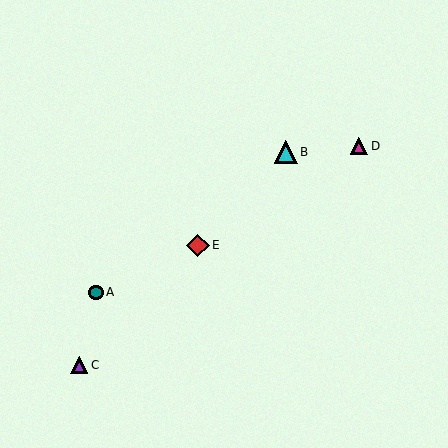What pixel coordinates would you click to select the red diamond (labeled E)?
Click at (198, 245) to select the red diamond E.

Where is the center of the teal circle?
The center of the teal circle is at (96, 293).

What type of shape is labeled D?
Shape D is a magenta triangle.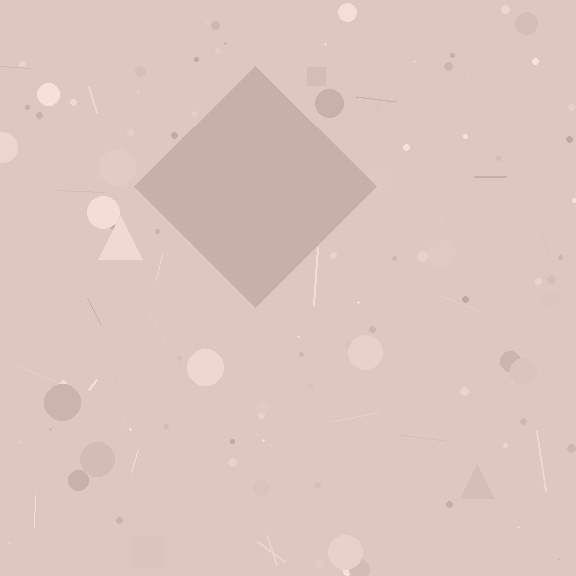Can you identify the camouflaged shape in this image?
The camouflaged shape is a diamond.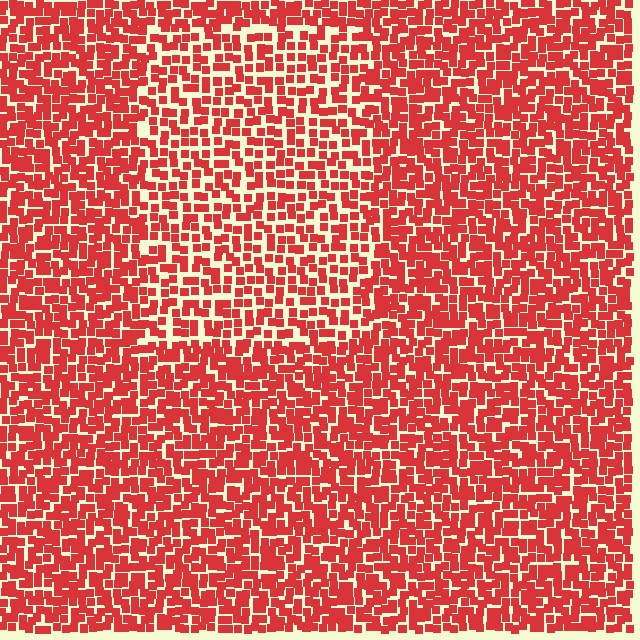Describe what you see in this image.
The image contains small red elements arranged at two different densities. A rectangle-shaped region is visible where the elements are less densely packed than the surrounding area.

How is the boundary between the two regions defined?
The boundary is defined by a change in element density (approximately 1.5x ratio). All elements are the same color, size, and shape.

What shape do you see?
I see a rectangle.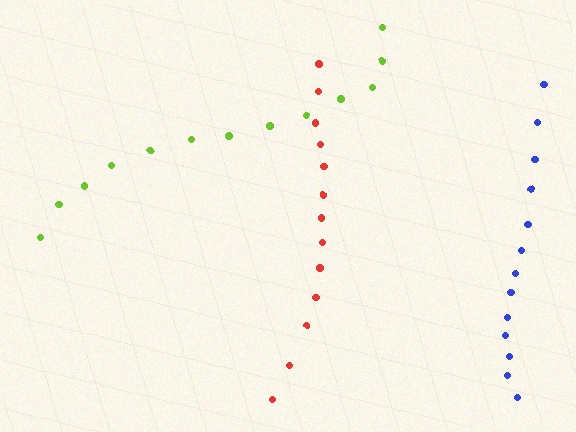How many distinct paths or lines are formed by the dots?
There are 3 distinct paths.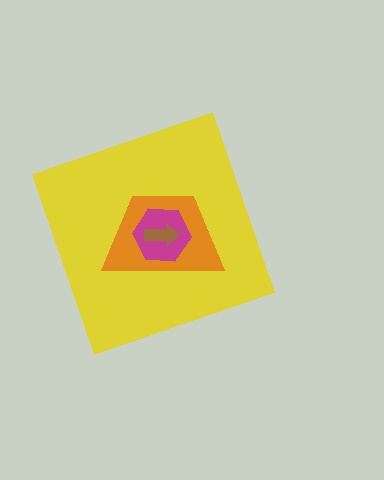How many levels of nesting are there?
4.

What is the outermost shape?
The yellow diamond.